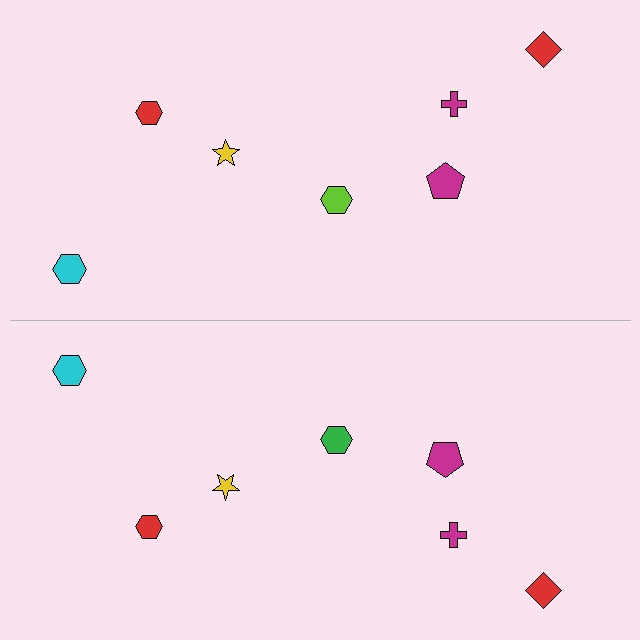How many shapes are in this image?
There are 14 shapes in this image.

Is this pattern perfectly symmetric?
No, the pattern is not perfectly symmetric. The green hexagon on the bottom side breaks the symmetry — its mirror counterpart is lime.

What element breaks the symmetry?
The green hexagon on the bottom side breaks the symmetry — its mirror counterpart is lime.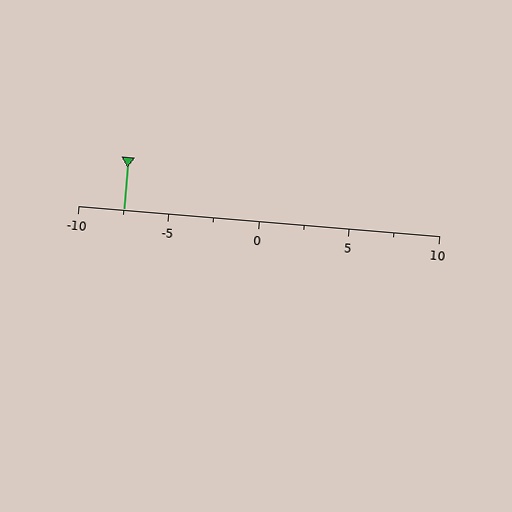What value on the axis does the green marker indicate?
The marker indicates approximately -7.5.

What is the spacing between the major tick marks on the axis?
The major ticks are spaced 5 apart.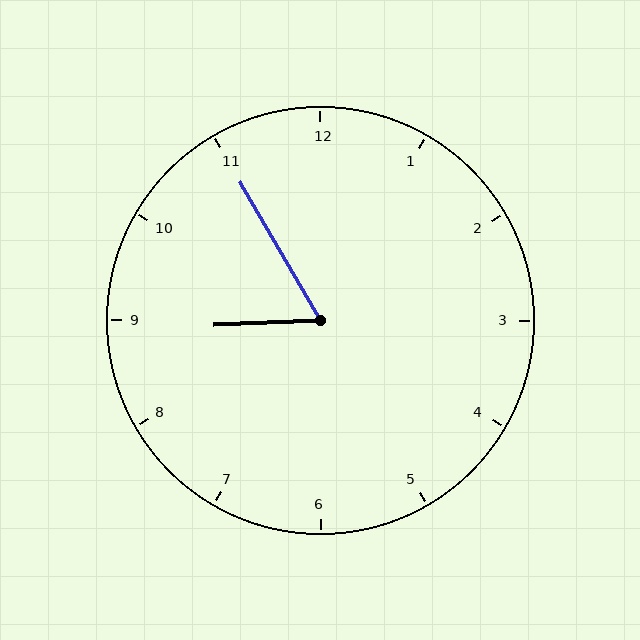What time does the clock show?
8:55.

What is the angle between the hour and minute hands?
Approximately 62 degrees.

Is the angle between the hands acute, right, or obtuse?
It is acute.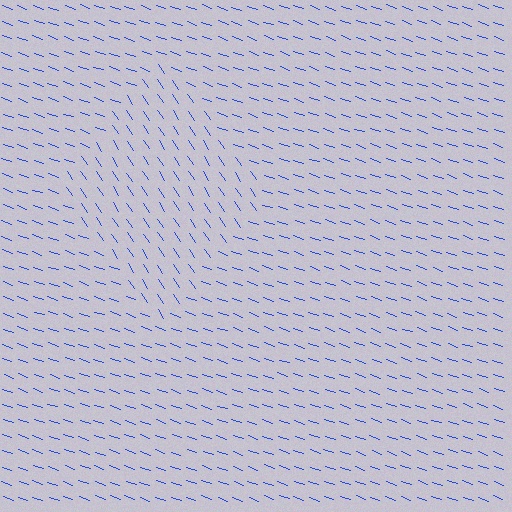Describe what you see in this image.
The image is filled with small blue line segments. A diamond region in the image has lines oriented differently from the surrounding lines, creating a visible texture boundary.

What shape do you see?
I see a diamond.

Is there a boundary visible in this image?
Yes, there is a texture boundary formed by a change in line orientation.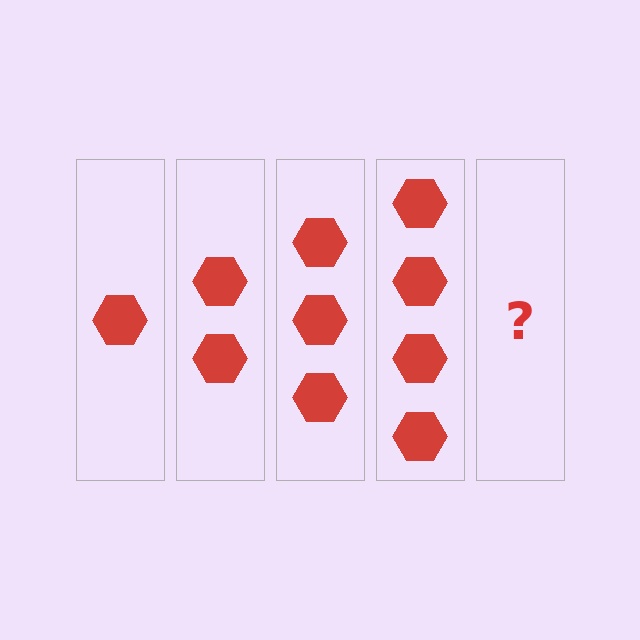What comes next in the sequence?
The next element should be 5 hexagons.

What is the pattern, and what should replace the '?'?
The pattern is that each step adds one more hexagon. The '?' should be 5 hexagons.